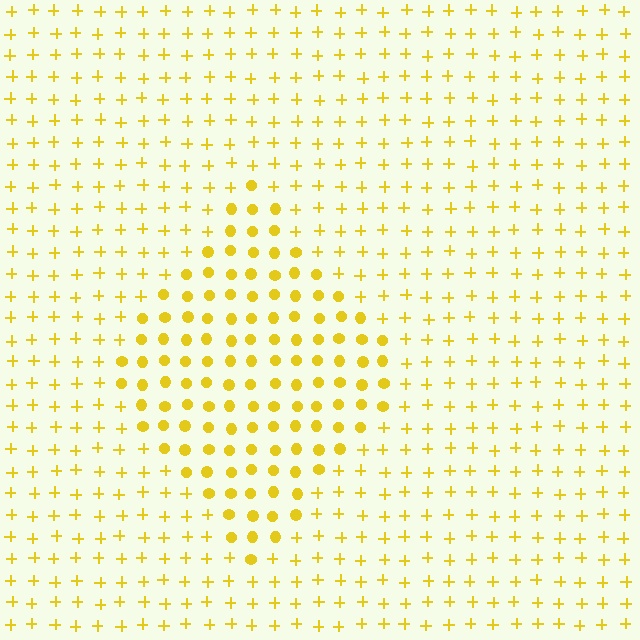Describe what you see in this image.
The image is filled with small yellow elements arranged in a uniform grid. A diamond-shaped region contains circles, while the surrounding area contains plus signs. The boundary is defined purely by the change in element shape.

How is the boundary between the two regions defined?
The boundary is defined by a change in element shape: circles inside vs. plus signs outside. All elements share the same color and spacing.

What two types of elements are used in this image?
The image uses circles inside the diamond region and plus signs outside it.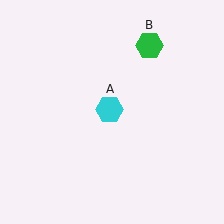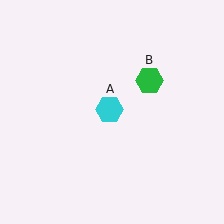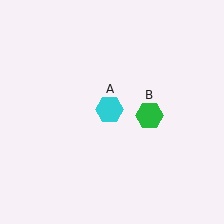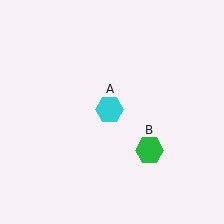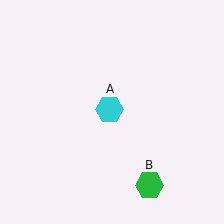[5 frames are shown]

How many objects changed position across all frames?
1 object changed position: green hexagon (object B).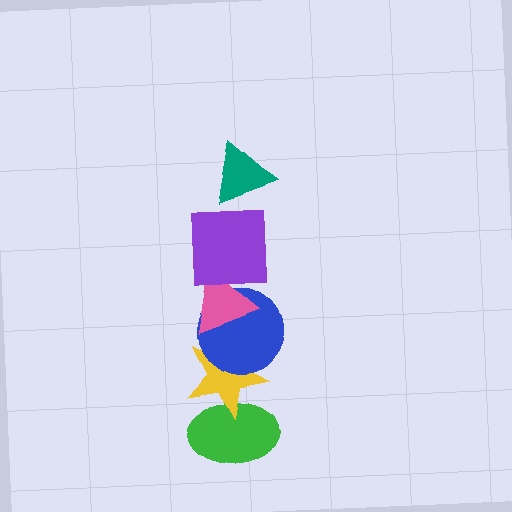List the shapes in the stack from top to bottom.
From top to bottom: the teal triangle, the purple square, the pink triangle, the blue circle, the yellow star, the green ellipse.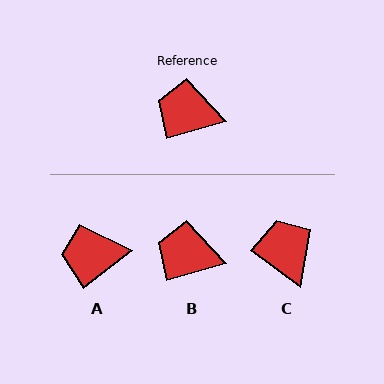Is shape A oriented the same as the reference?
No, it is off by about 21 degrees.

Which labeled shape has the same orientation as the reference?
B.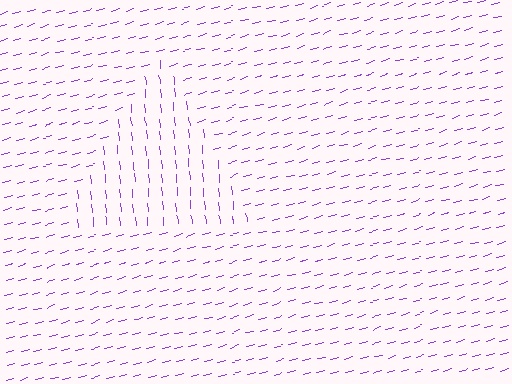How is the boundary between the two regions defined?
The boundary is defined purely by a change in line orientation (approximately 79 degrees difference). All lines are the same color and thickness.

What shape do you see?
I see a triangle.